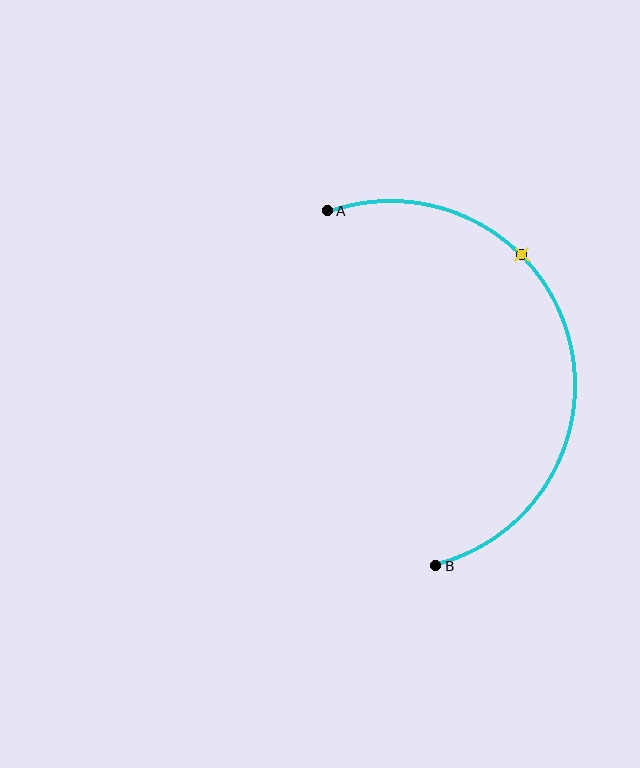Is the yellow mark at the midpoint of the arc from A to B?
No. The yellow mark lies on the arc but is closer to endpoint A. The arc midpoint would be at the point on the curve equidistant along the arc from both A and B.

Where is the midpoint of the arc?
The arc midpoint is the point on the curve farthest from the straight line joining A and B. It sits to the right of that line.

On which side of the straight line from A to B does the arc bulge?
The arc bulges to the right of the straight line connecting A and B.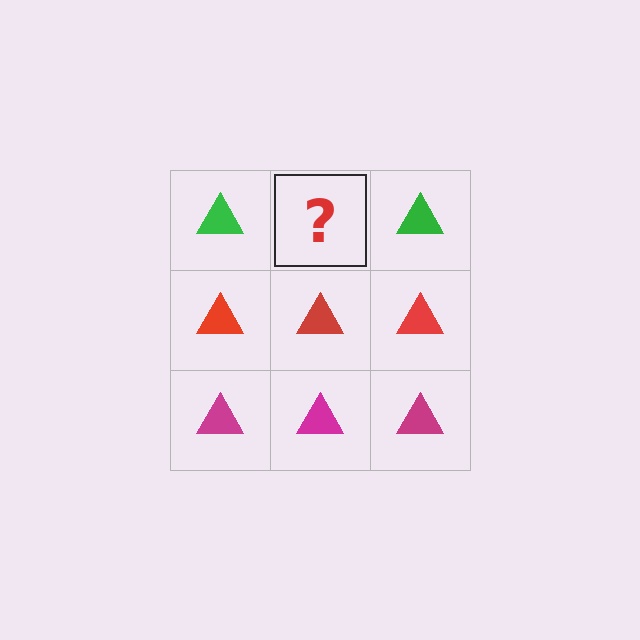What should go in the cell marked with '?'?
The missing cell should contain a green triangle.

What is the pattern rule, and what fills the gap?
The rule is that each row has a consistent color. The gap should be filled with a green triangle.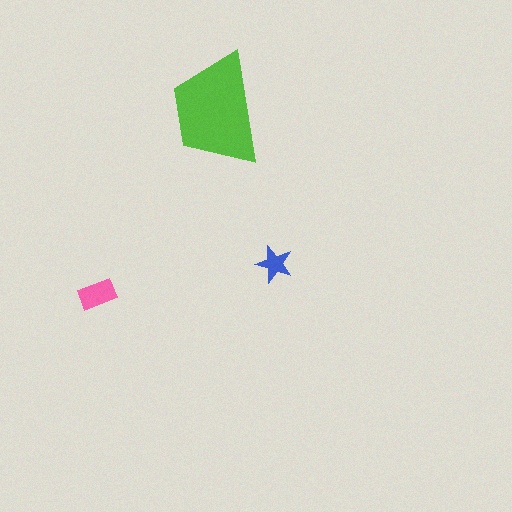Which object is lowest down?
The pink rectangle is bottommost.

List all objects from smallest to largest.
The blue star, the pink rectangle, the lime trapezoid.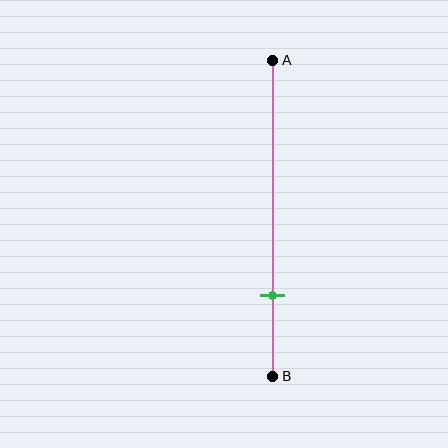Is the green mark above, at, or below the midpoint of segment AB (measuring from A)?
The green mark is below the midpoint of segment AB.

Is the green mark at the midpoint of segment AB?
No, the mark is at about 75% from A, not at the 50% midpoint.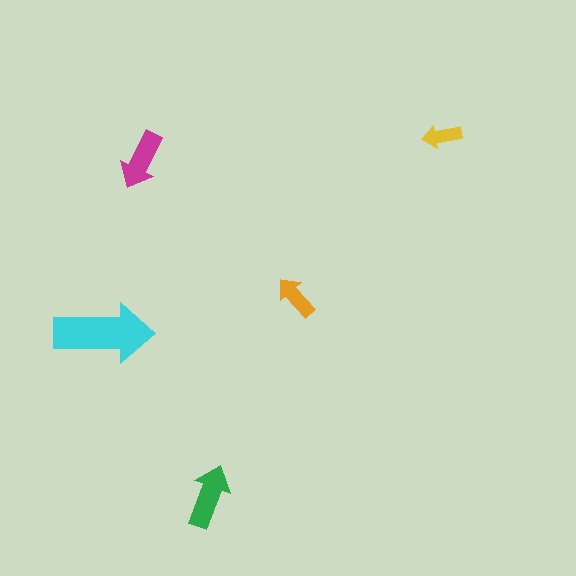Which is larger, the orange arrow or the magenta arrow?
The magenta one.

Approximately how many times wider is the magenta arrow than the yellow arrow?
About 1.5 times wider.